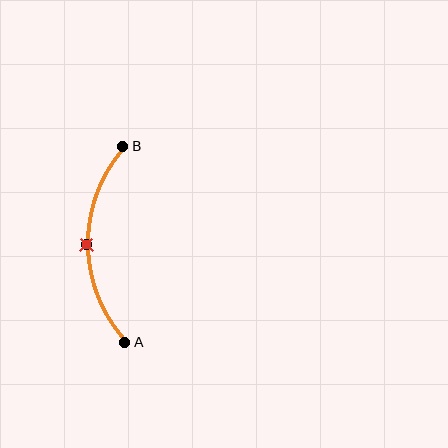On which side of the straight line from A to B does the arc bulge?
The arc bulges to the left of the straight line connecting A and B.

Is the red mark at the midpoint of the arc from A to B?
Yes. The red mark lies on the arc at equal arc-length from both A and B — it is the arc midpoint.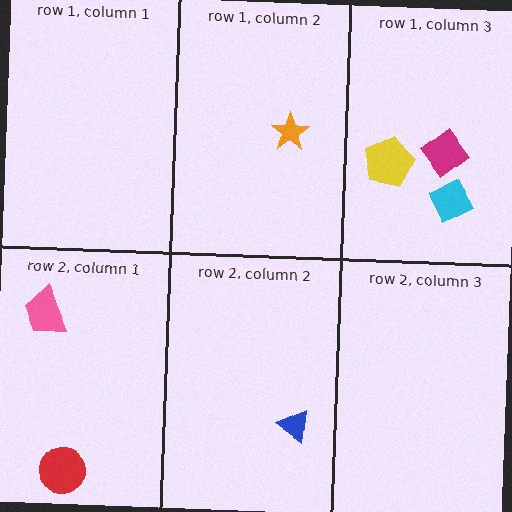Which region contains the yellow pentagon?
The row 1, column 3 region.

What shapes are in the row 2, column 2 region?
The blue triangle.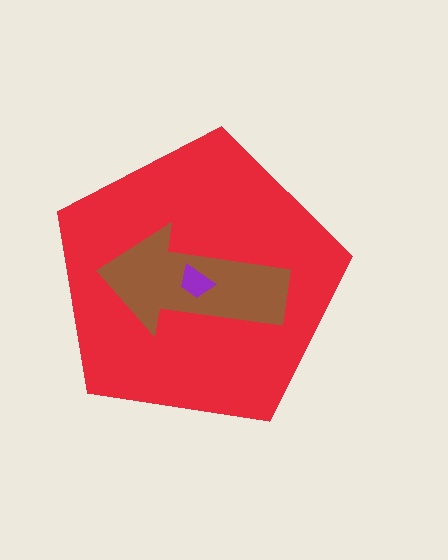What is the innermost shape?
The purple trapezoid.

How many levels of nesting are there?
3.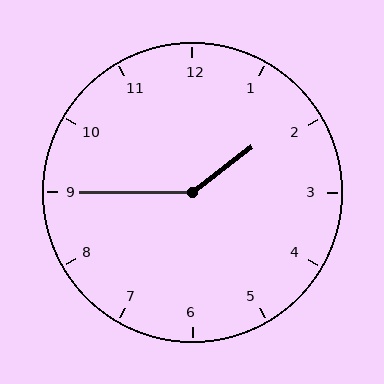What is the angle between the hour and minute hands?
Approximately 142 degrees.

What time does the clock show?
1:45.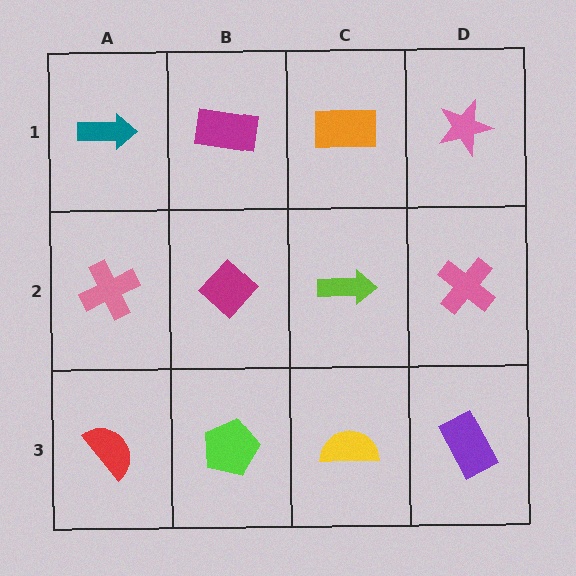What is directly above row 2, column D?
A pink star.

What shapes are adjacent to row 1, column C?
A lime arrow (row 2, column C), a magenta rectangle (row 1, column B), a pink star (row 1, column D).